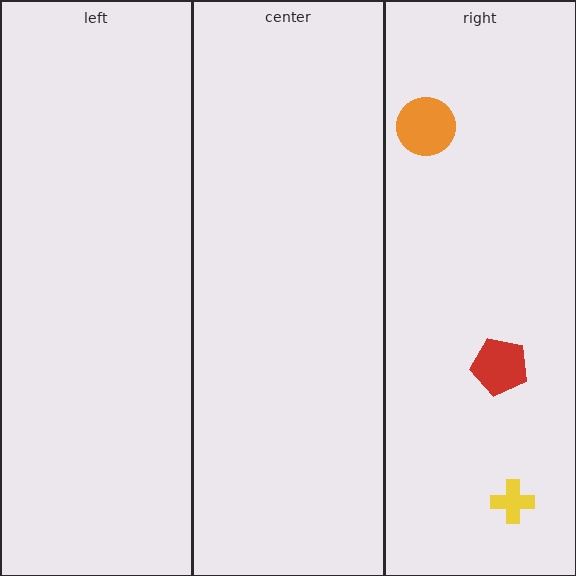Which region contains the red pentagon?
The right region.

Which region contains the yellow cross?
The right region.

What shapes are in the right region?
The yellow cross, the orange circle, the red pentagon.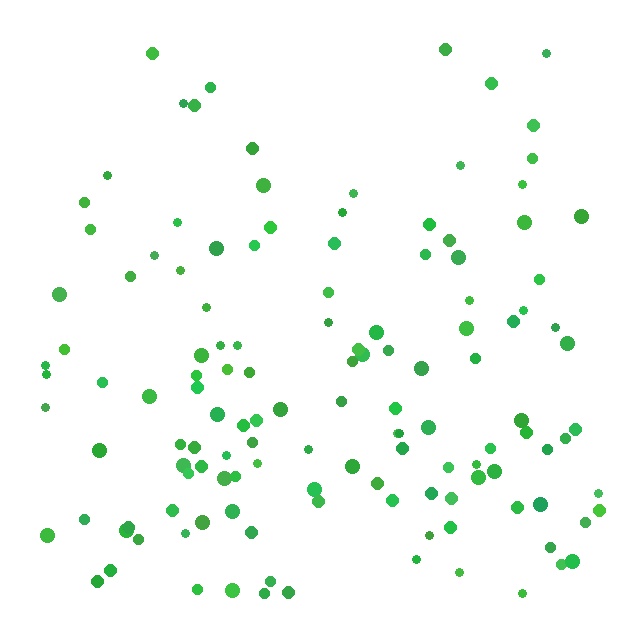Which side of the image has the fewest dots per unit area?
The top.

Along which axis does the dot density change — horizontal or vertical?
Vertical.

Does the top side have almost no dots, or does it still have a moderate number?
Still a moderate number, just noticeably fewer than the bottom.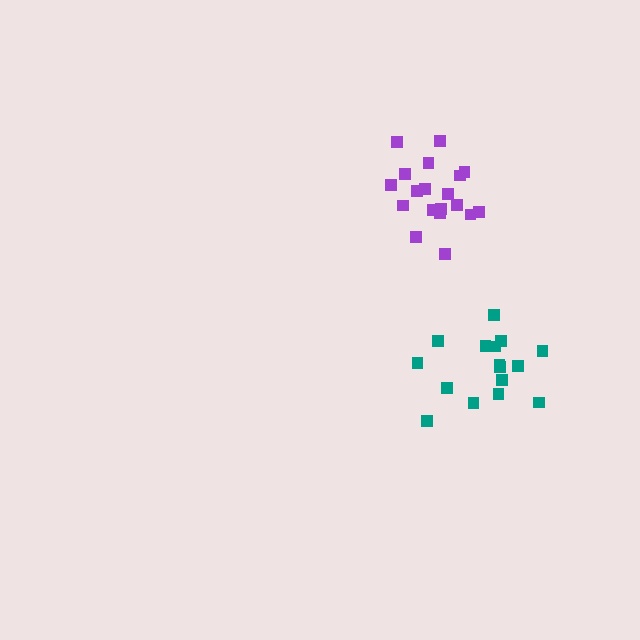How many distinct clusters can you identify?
There are 2 distinct clusters.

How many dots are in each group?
Group 1: 19 dots, Group 2: 16 dots (35 total).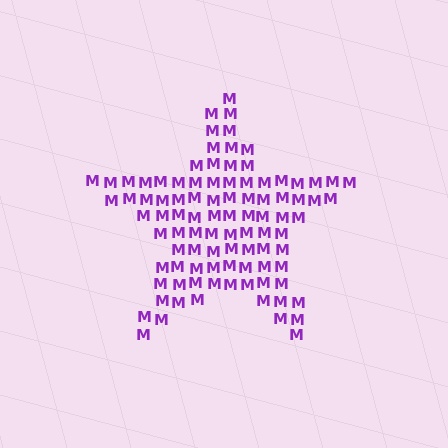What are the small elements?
The small elements are letter M's.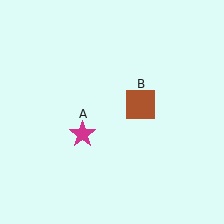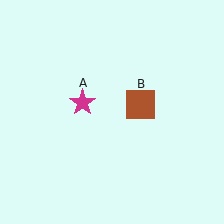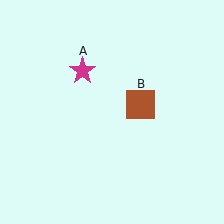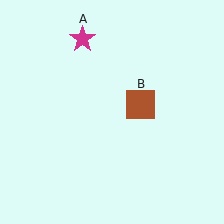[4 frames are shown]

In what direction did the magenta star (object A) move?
The magenta star (object A) moved up.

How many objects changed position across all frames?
1 object changed position: magenta star (object A).